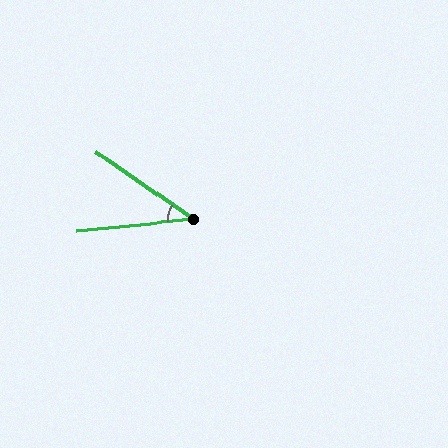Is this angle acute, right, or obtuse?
It is acute.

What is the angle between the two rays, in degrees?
Approximately 41 degrees.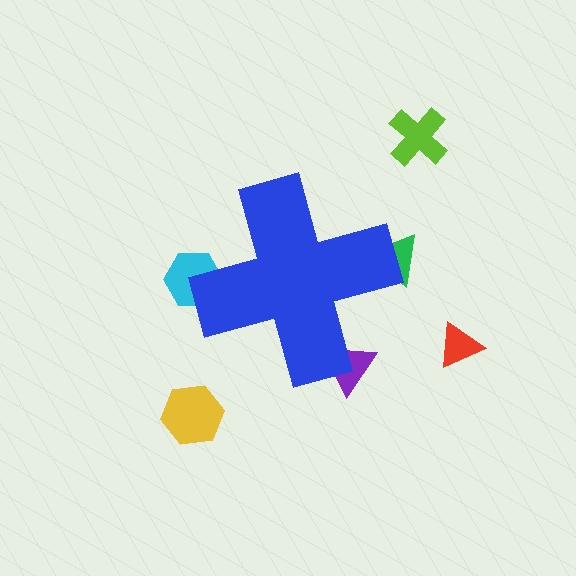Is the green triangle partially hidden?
Yes, the green triangle is partially hidden behind the blue cross.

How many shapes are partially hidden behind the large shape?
3 shapes are partially hidden.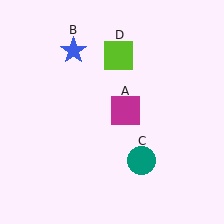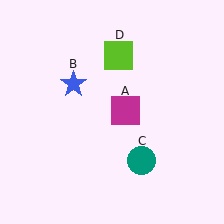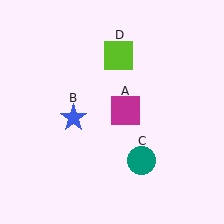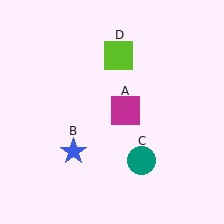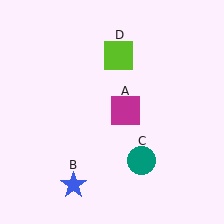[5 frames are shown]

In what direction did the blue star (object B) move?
The blue star (object B) moved down.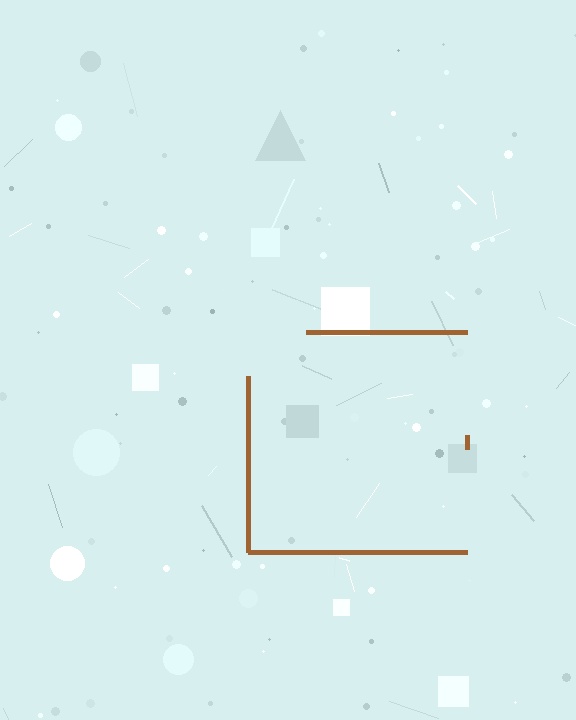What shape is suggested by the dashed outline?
The dashed outline suggests a square.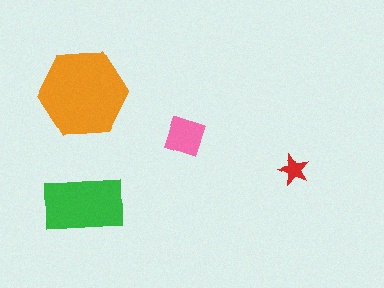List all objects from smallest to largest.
The red star, the pink diamond, the green rectangle, the orange hexagon.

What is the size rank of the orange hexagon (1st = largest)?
1st.